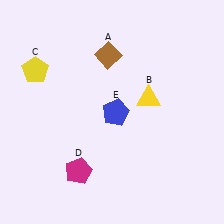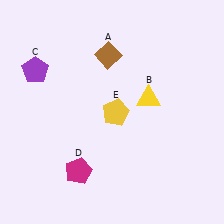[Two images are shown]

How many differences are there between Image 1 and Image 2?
There are 2 differences between the two images.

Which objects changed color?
C changed from yellow to purple. E changed from blue to yellow.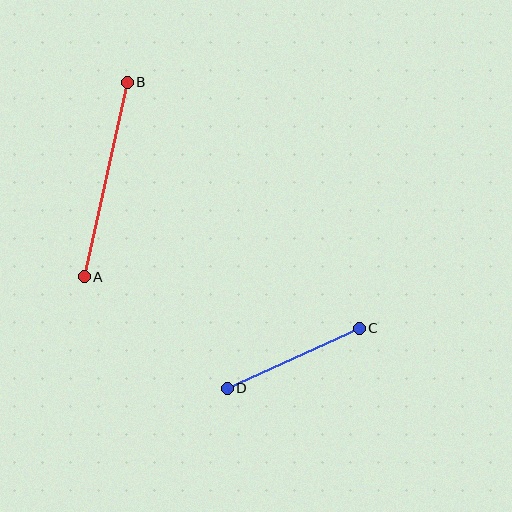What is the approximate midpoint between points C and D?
The midpoint is at approximately (293, 358) pixels.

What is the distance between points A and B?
The distance is approximately 200 pixels.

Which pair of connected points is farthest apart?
Points A and B are farthest apart.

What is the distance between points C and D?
The distance is approximately 145 pixels.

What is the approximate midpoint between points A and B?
The midpoint is at approximately (106, 179) pixels.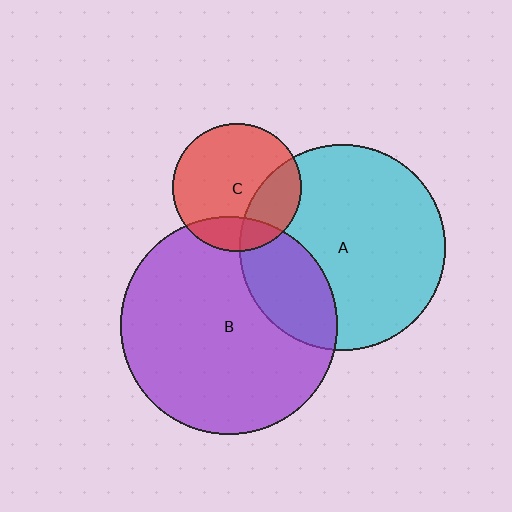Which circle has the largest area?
Circle B (purple).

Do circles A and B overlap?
Yes.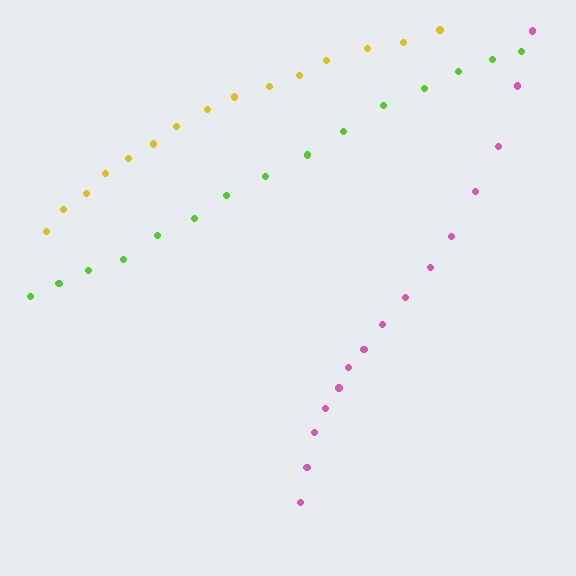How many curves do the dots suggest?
There are 3 distinct paths.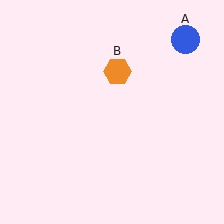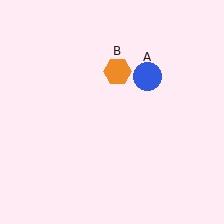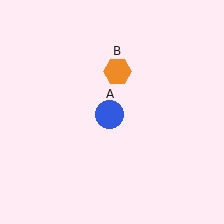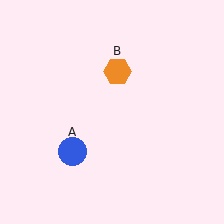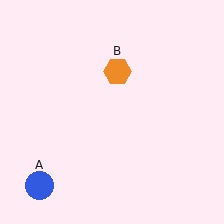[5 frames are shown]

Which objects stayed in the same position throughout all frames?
Orange hexagon (object B) remained stationary.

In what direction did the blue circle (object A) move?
The blue circle (object A) moved down and to the left.